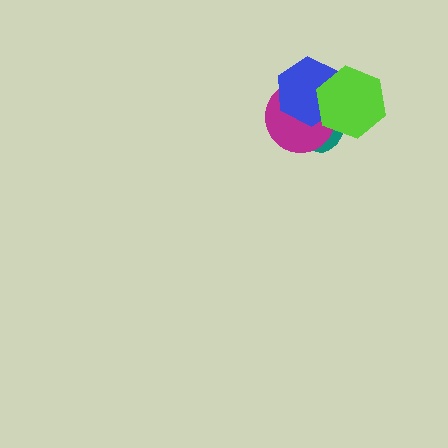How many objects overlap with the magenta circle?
3 objects overlap with the magenta circle.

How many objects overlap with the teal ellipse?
3 objects overlap with the teal ellipse.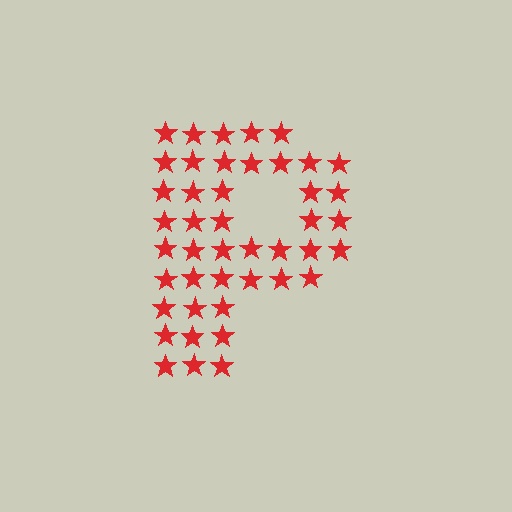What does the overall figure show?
The overall figure shows the letter P.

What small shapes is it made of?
It is made of small stars.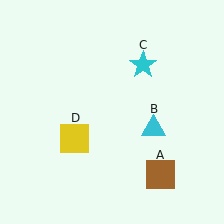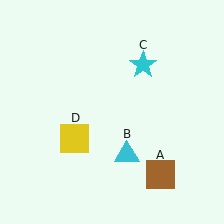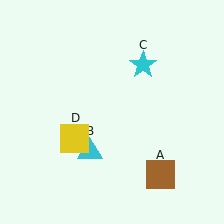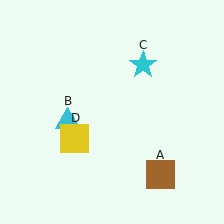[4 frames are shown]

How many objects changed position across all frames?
1 object changed position: cyan triangle (object B).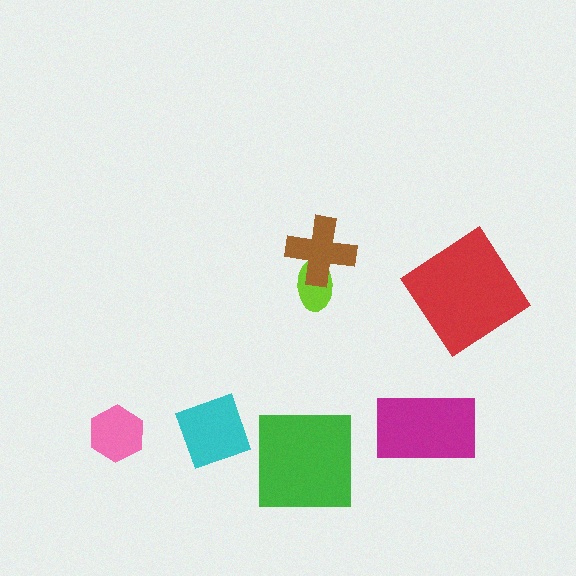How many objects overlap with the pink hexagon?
0 objects overlap with the pink hexagon.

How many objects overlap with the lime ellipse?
1 object overlaps with the lime ellipse.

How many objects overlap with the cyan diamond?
0 objects overlap with the cyan diamond.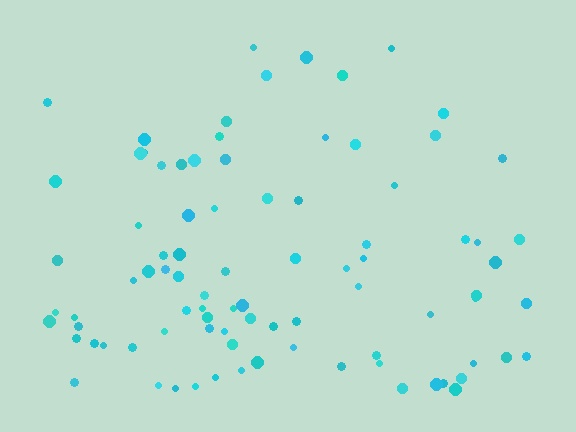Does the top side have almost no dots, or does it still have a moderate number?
Still a moderate number, just noticeably fewer than the bottom.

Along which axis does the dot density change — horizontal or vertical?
Vertical.